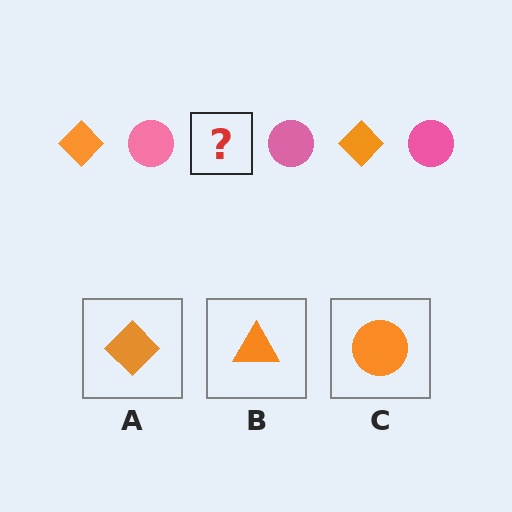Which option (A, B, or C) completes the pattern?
A.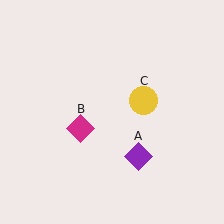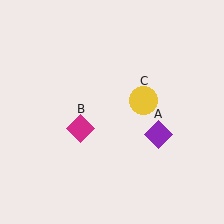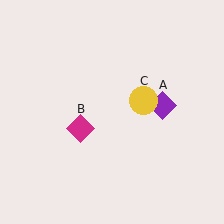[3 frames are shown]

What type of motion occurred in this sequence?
The purple diamond (object A) rotated counterclockwise around the center of the scene.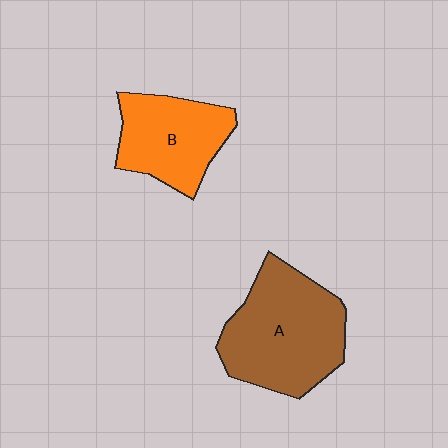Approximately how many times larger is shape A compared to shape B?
Approximately 1.4 times.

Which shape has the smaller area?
Shape B (orange).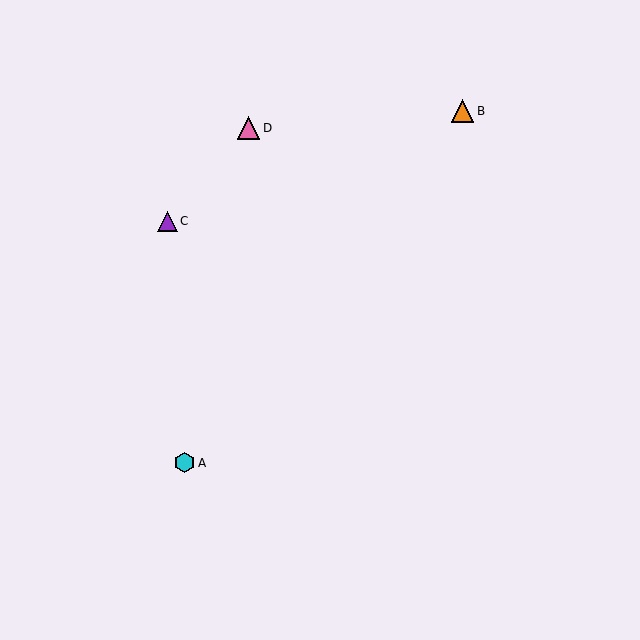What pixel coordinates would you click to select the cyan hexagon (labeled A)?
Click at (184, 463) to select the cyan hexagon A.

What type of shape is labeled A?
Shape A is a cyan hexagon.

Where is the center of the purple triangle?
The center of the purple triangle is at (167, 221).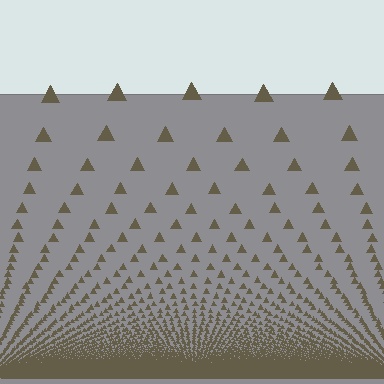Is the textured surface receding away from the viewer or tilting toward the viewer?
The surface appears to tilt toward the viewer. Texture elements get larger and sparser toward the top.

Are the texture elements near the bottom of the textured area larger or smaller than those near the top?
Smaller. The gradient is inverted — elements near the bottom are smaller and denser.